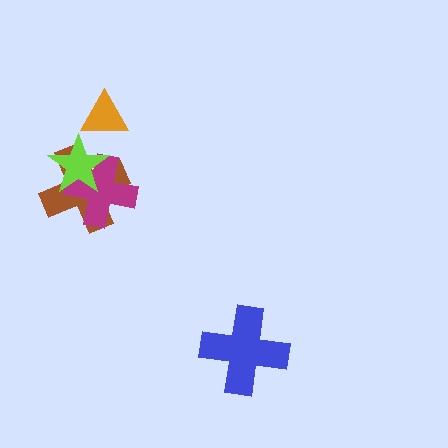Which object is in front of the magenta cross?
The lime star is in front of the magenta cross.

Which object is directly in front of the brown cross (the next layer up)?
The magenta cross is directly in front of the brown cross.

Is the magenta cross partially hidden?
Yes, it is partially covered by another shape.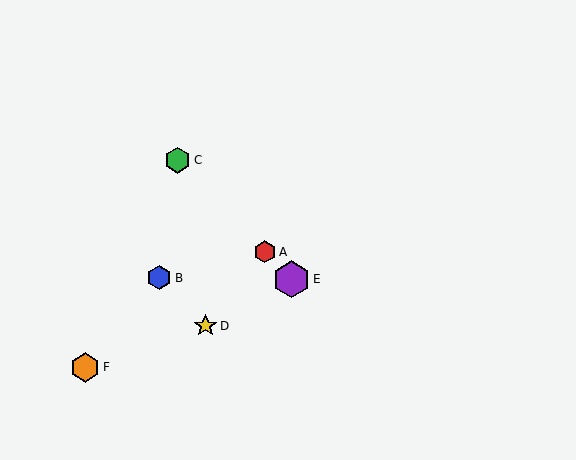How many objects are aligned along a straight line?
3 objects (A, C, E) are aligned along a straight line.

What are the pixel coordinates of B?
Object B is at (159, 278).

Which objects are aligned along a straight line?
Objects A, C, E are aligned along a straight line.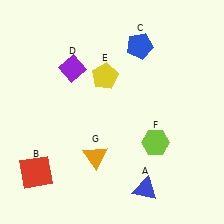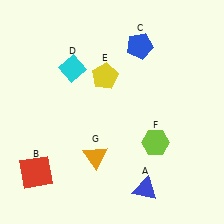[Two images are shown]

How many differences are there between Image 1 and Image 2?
There is 1 difference between the two images.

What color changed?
The diamond (D) changed from purple in Image 1 to cyan in Image 2.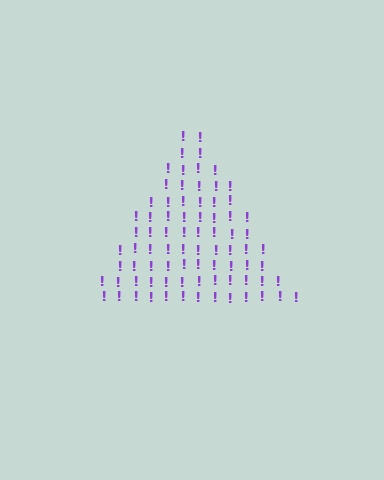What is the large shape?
The large shape is a triangle.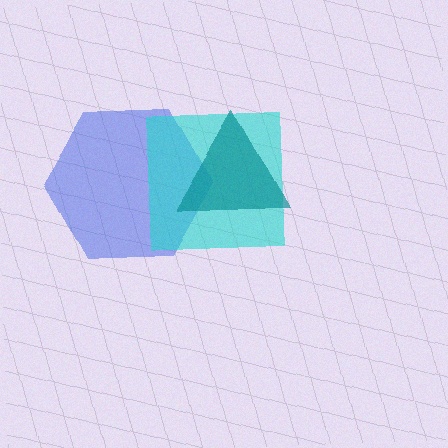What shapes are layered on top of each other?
The layered shapes are: a blue hexagon, a cyan square, a teal triangle.